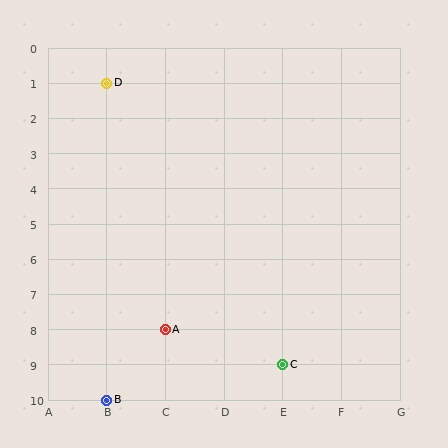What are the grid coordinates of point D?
Point D is at grid coordinates (B, 1).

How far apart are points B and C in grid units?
Points B and C are 3 columns and 1 row apart (about 3.2 grid units diagonally).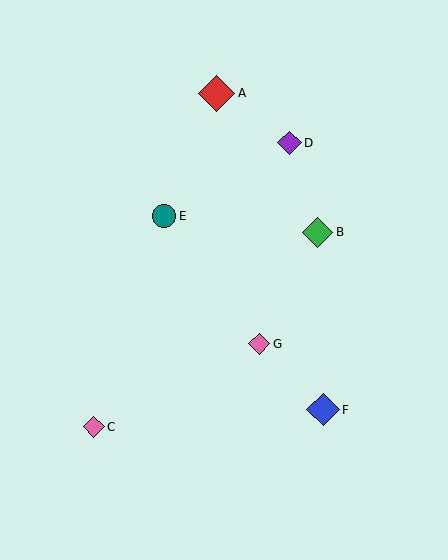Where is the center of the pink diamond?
The center of the pink diamond is at (94, 427).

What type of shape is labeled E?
Shape E is a teal circle.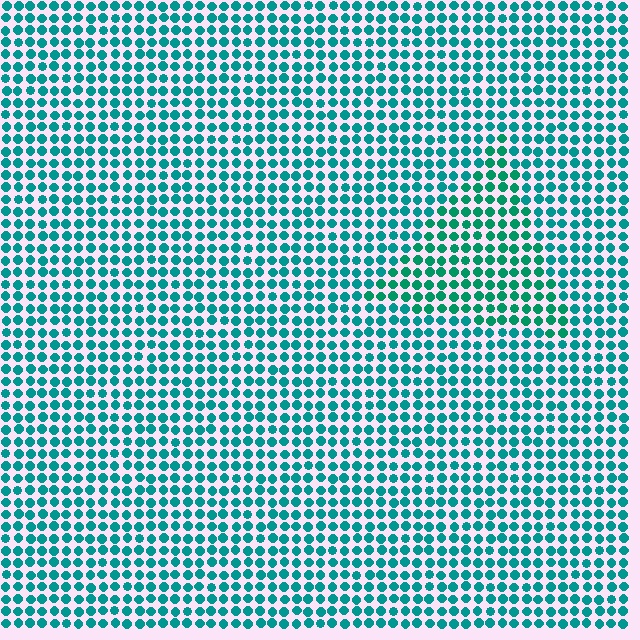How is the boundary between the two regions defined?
The boundary is defined purely by a slight shift in hue (about 18 degrees). Spacing, size, and orientation are identical on both sides.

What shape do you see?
I see a triangle.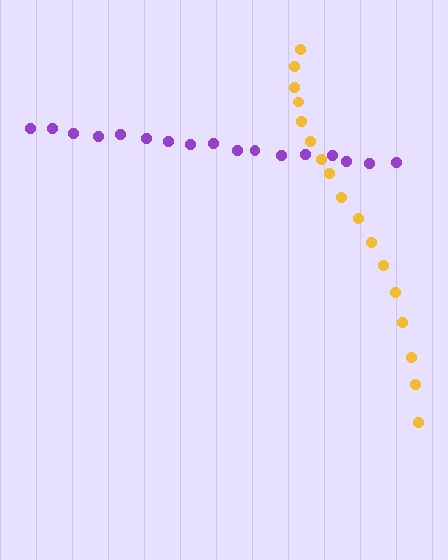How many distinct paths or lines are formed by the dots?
There are 2 distinct paths.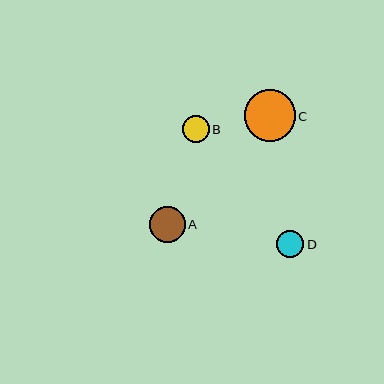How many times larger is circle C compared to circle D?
Circle C is approximately 1.9 times the size of circle D.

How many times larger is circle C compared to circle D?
Circle C is approximately 1.9 times the size of circle D.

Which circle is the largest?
Circle C is the largest with a size of approximately 51 pixels.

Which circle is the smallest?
Circle B is the smallest with a size of approximately 26 pixels.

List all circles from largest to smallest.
From largest to smallest: C, A, D, B.